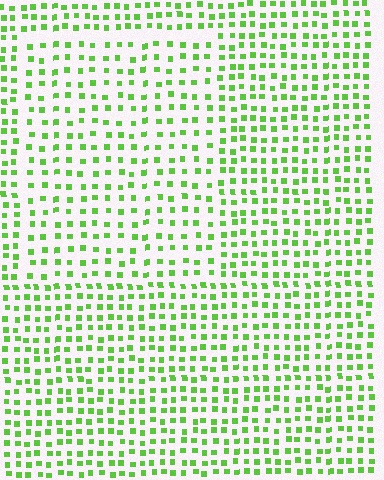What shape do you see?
I see a rectangle.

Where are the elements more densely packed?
The elements are more densely packed outside the rectangle boundary.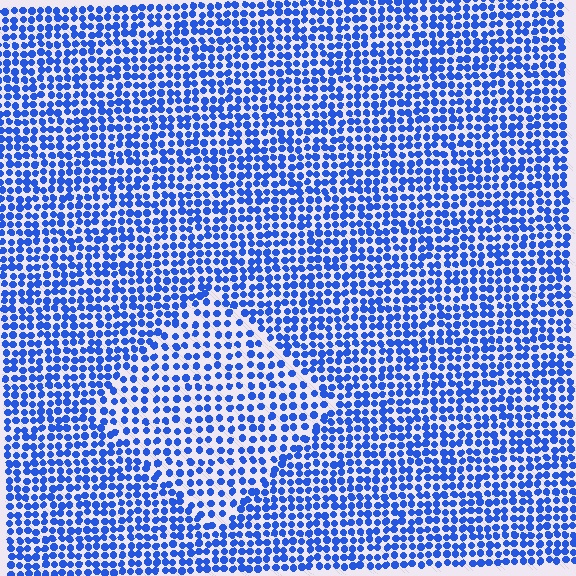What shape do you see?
I see a diamond.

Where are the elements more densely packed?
The elements are more densely packed outside the diamond boundary.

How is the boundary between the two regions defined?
The boundary is defined by a change in element density (approximately 1.5x ratio). All elements are the same color, size, and shape.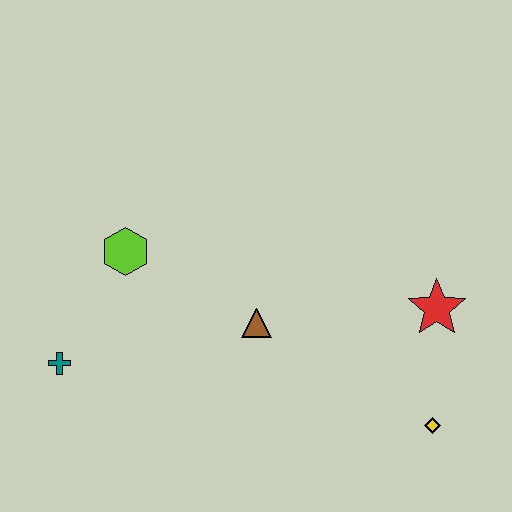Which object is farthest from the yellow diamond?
The teal cross is farthest from the yellow diamond.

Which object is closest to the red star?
The yellow diamond is closest to the red star.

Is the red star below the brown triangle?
No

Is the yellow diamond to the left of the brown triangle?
No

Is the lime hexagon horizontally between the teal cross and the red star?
Yes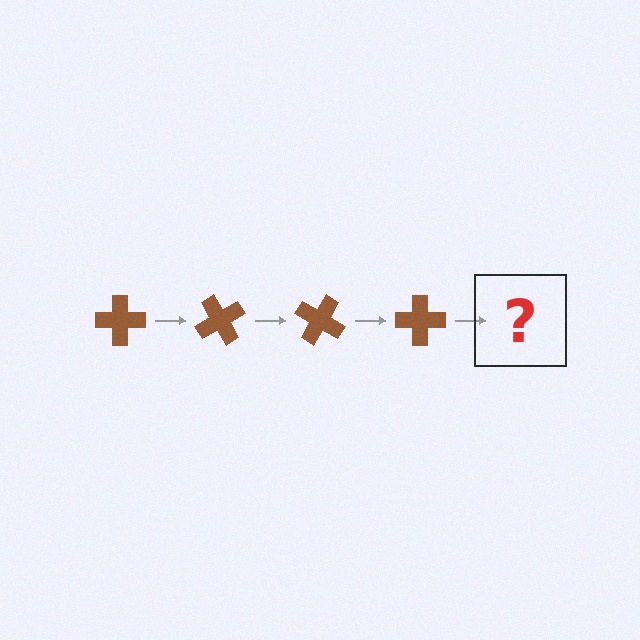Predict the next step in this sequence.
The next step is a brown cross rotated 240 degrees.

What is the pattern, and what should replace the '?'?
The pattern is that the cross rotates 60 degrees each step. The '?' should be a brown cross rotated 240 degrees.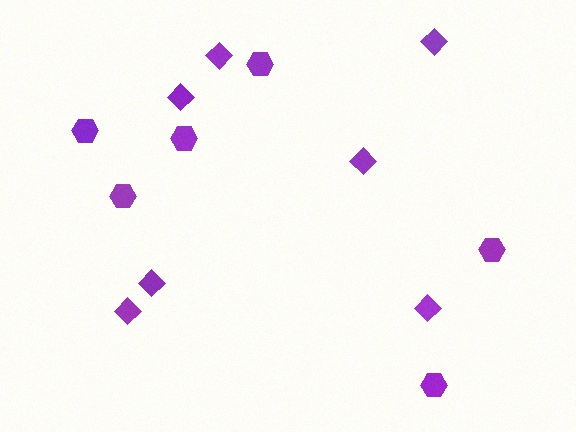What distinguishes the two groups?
There are 2 groups: one group of diamonds (7) and one group of hexagons (6).